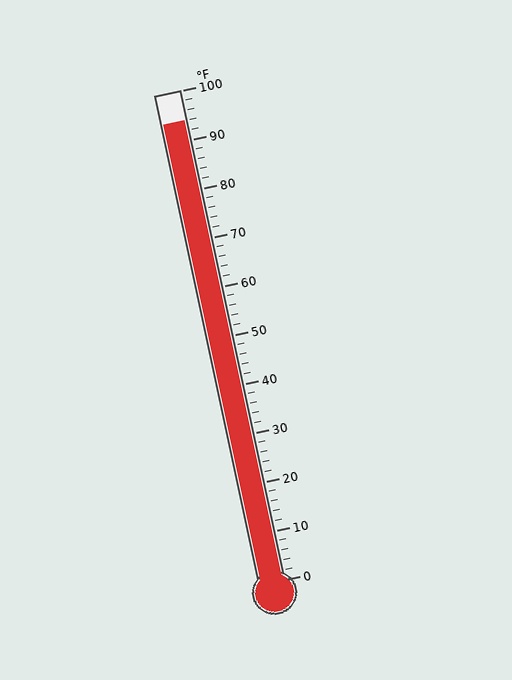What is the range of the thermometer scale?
The thermometer scale ranges from 0°F to 100°F.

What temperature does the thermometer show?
The thermometer shows approximately 94°F.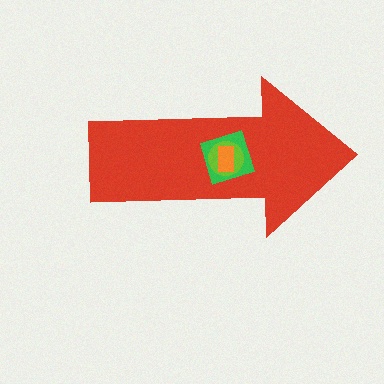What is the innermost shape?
The orange rectangle.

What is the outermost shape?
The red arrow.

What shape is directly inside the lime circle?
The orange rectangle.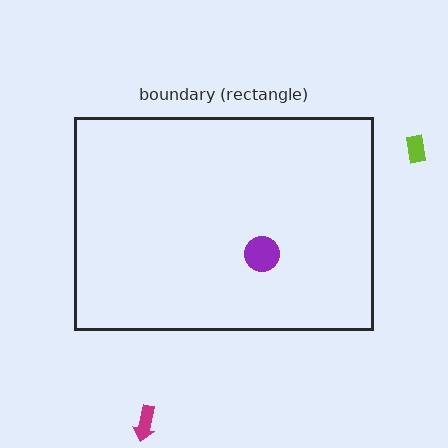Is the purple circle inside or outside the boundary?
Inside.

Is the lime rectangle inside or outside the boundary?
Outside.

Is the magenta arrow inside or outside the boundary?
Outside.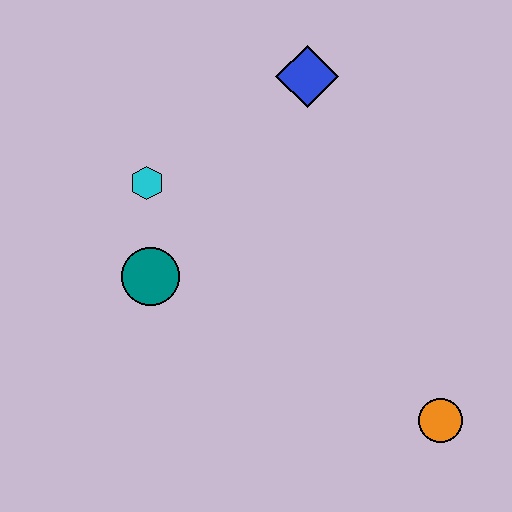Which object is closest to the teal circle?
The cyan hexagon is closest to the teal circle.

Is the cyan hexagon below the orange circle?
No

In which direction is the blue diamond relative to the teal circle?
The blue diamond is above the teal circle.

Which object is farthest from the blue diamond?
The orange circle is farthest from the blue diamond.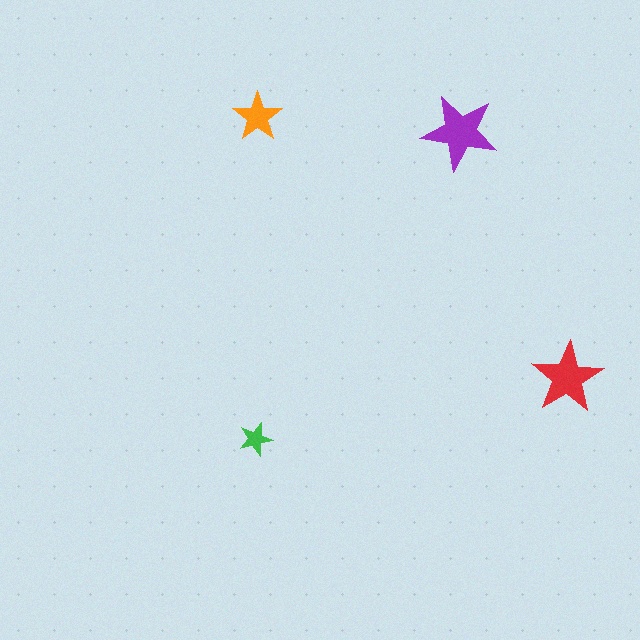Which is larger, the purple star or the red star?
The purple one.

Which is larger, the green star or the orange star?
The orange one.